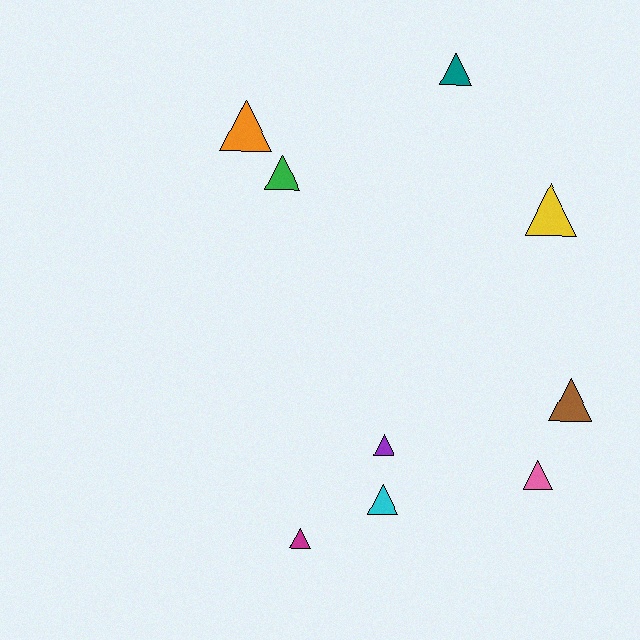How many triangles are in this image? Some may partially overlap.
There are 9 triangles.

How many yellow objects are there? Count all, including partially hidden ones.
There is 1 yellow object.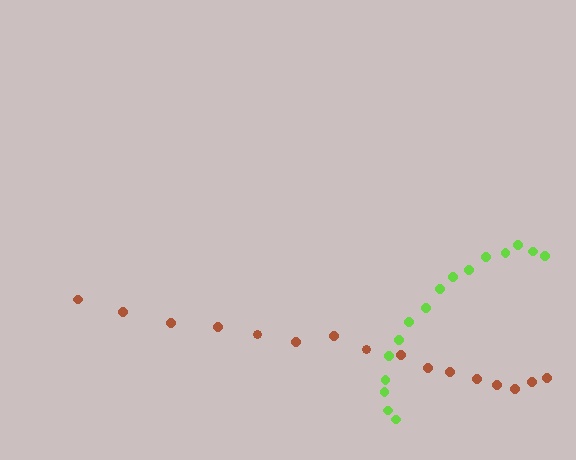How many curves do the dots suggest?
There are 2 distinct paths.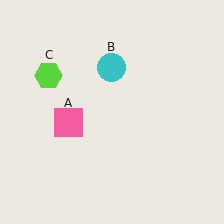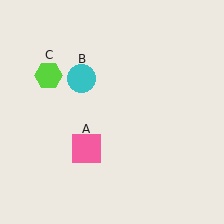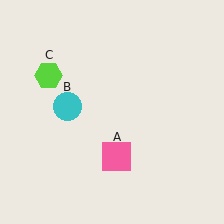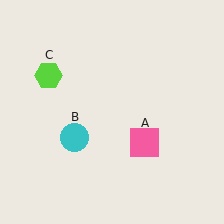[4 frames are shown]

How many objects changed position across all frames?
2 objects changed position: pink square (object A), cyan circle (object B).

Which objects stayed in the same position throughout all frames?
Lime hexagon (object C) remained stationary.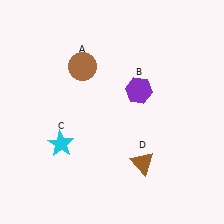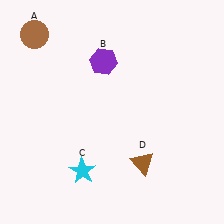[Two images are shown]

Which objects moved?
The objects that moved are: the brown circle (A), the purple hexagon (B), the cyan star (C).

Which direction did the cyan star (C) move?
The cyan star (C) moved down.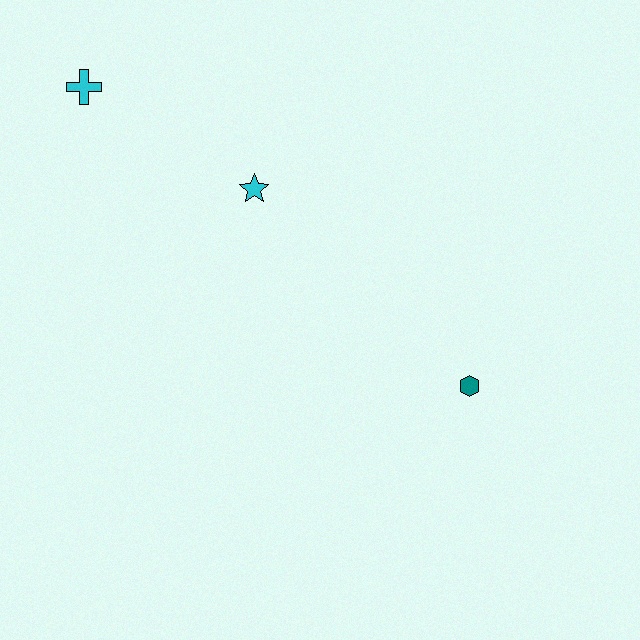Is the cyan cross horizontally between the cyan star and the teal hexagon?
No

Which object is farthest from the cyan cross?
The teal hexagon is farthest from the cyan cross.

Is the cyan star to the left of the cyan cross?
No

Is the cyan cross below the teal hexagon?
No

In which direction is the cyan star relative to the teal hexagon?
The cyan star is to the left of the teal hexagon.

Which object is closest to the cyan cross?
The cyan star is closest to the cyan cross.